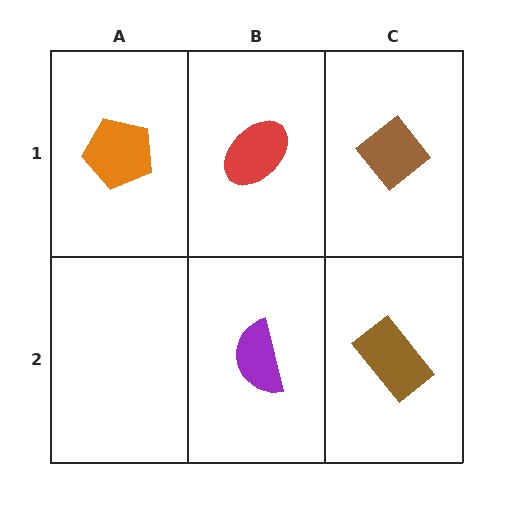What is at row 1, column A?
An orange pentagon.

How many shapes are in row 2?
2 shapes.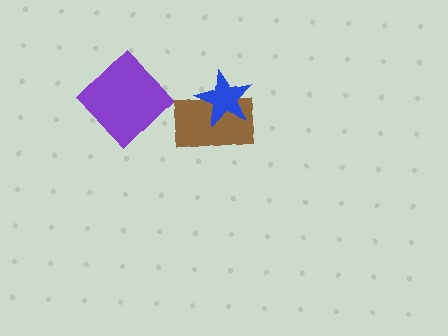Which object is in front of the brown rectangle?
The blue star is in front of the brown rectangle.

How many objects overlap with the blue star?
1 object overlaps with the blue star.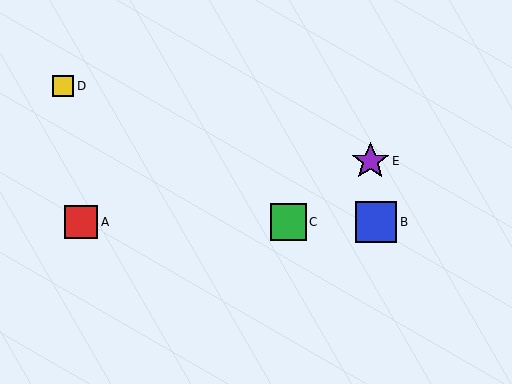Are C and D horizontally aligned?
No, C is at y≈222 and D is at y≈86.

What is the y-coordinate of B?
Object B is at y≈222.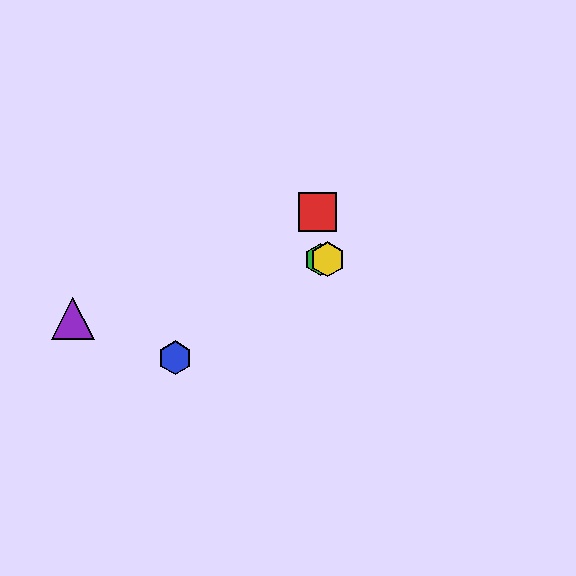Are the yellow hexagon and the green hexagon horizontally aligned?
Yes, both are at y≈259.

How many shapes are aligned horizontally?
2 shapes (the green hexagon, the yellow hexagon) are aligned horizontally.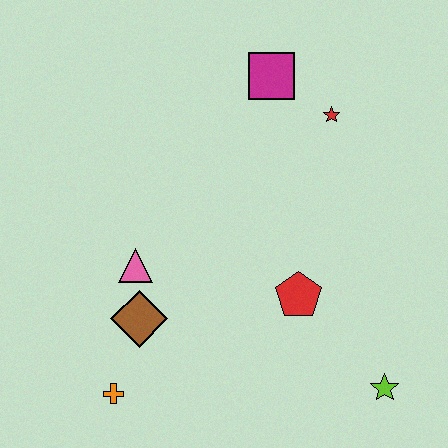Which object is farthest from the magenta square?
The orange cross is farthest from the magenta square.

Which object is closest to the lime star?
The red pentagon is closest to the lime star.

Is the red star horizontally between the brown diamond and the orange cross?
No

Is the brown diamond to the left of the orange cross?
No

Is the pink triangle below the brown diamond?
No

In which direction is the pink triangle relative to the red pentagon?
The pink triangle is to the left of the red pentagon.